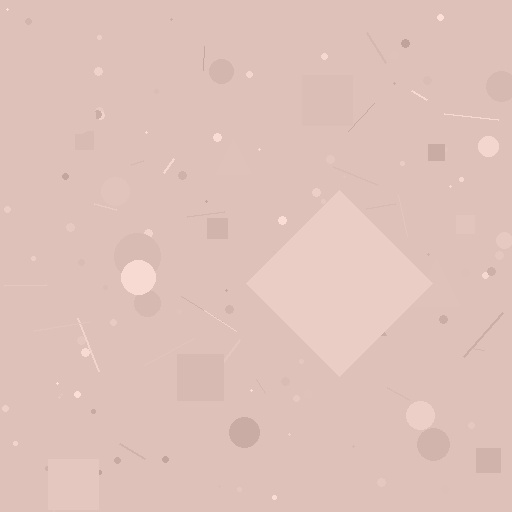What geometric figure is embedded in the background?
A diamond is embedded in the background.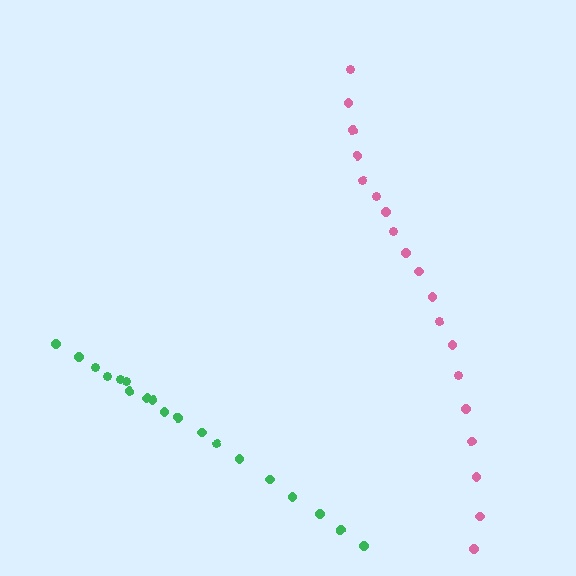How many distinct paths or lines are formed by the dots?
There are 2 distinct paths.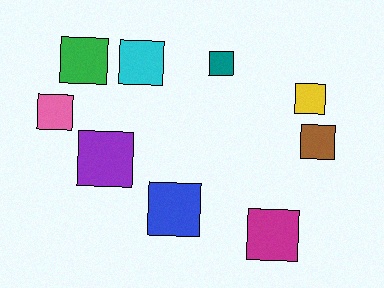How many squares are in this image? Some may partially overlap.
There are 9 squares.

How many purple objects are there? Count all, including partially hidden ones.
There is 1 purple object.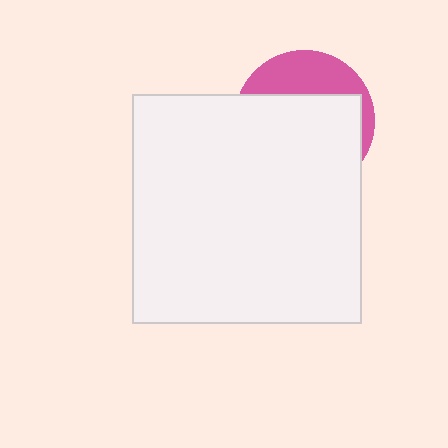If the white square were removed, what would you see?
You would see the complete pink circle.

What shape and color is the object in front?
The object in front is a white square.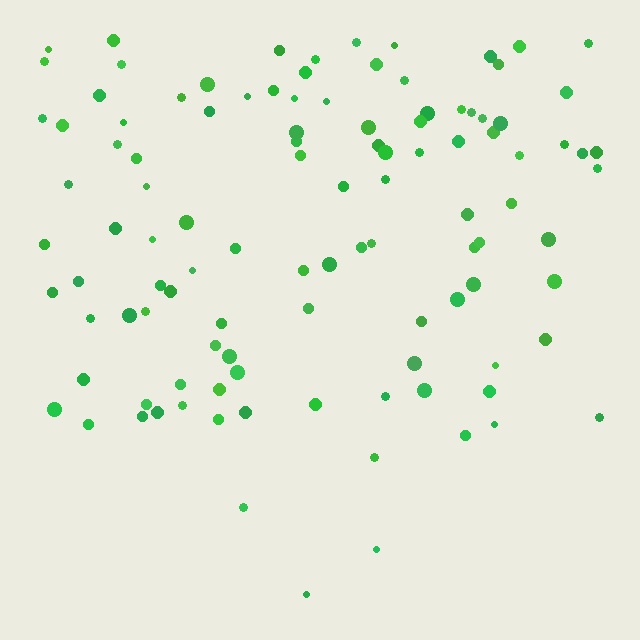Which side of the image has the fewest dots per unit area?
The bottom.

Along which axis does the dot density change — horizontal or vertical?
Vertical.